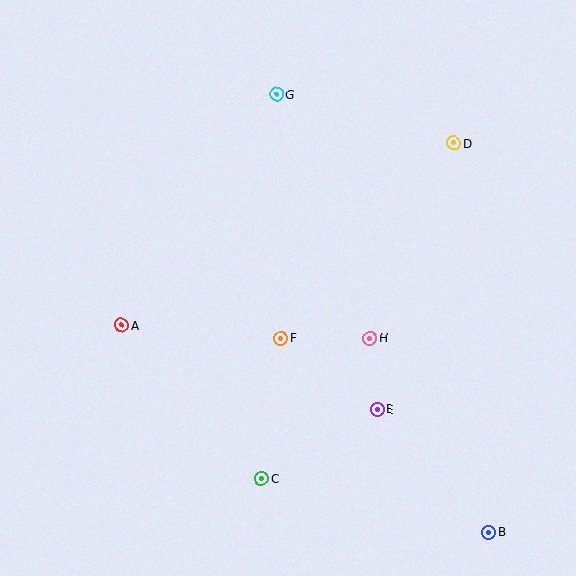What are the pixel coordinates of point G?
Point G is at (277, 94).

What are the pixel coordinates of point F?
Point F is at (281, 338).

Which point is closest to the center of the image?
Point F at (281, 338) is closest to the center.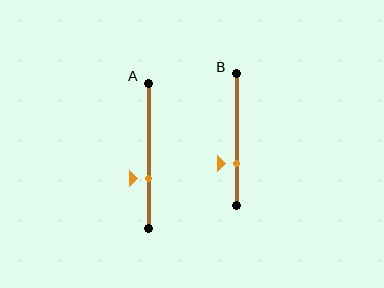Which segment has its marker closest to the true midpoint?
Segment A has its marker closest to the true midpoint.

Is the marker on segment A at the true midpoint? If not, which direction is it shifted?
No, the marker on segment A is shifted downward by about 16% of the segment length.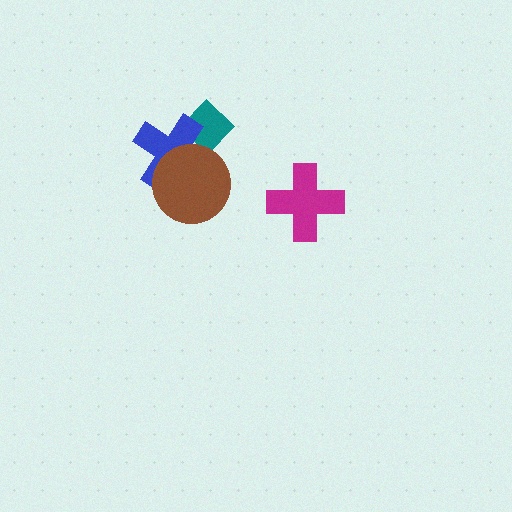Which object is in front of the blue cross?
The brown circle is in front of the blue cross.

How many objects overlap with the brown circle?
2 objects overlap with the brown circle.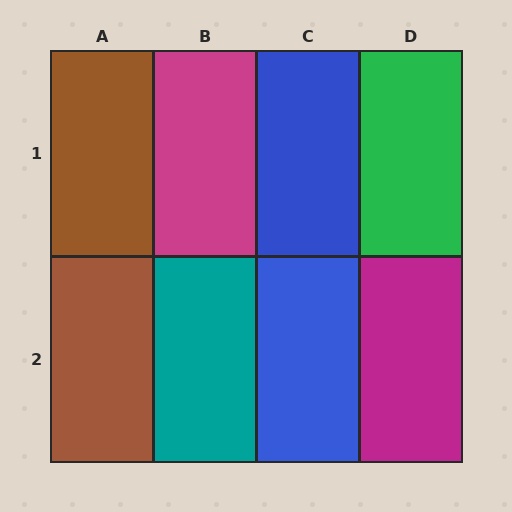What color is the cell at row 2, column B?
Teal.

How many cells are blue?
2 cells are blue.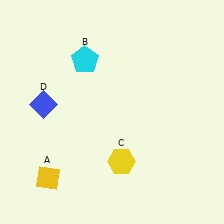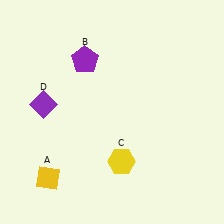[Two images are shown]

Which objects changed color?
B changed from cyan to purple. D changed from blue to purple.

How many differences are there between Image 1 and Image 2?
There are 2 differences between the two images.